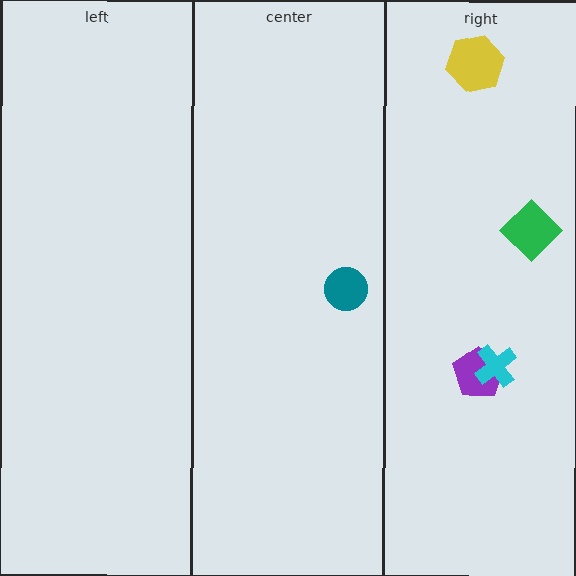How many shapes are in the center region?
1.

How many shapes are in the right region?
4.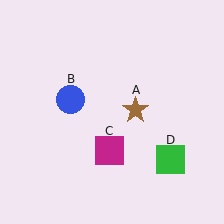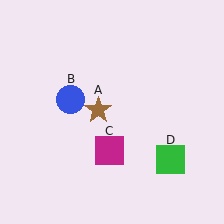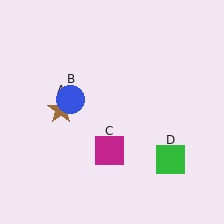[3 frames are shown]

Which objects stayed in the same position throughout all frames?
Blue circle (object B) and magenta square (object C) and green square (object D) remained stationary.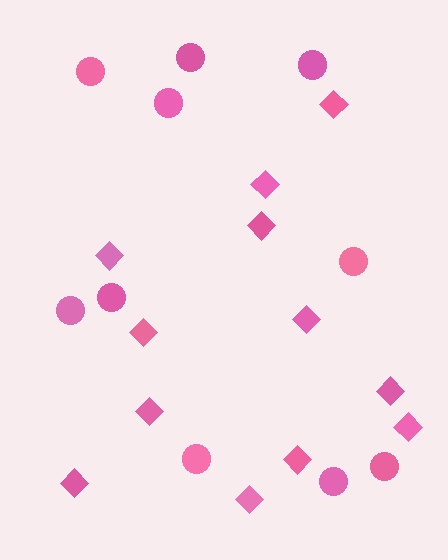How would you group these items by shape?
There are 2 groups: one group of diamonds (12) and one group of circles (10).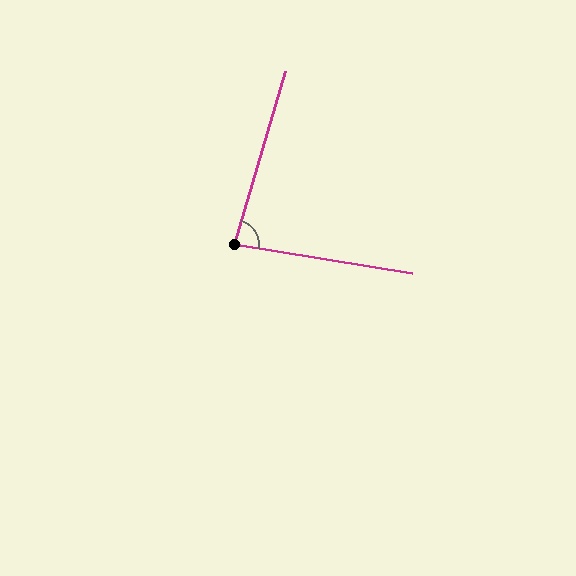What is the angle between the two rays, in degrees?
Approximately 83 degrees.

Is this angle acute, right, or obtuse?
It is acute.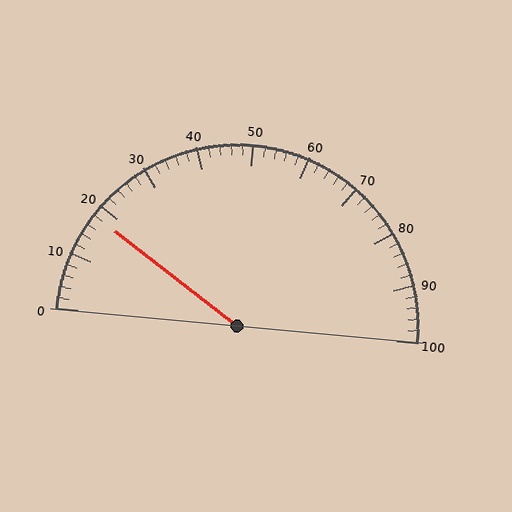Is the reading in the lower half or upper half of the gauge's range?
The reading is in the lower half of the range (0 to 100).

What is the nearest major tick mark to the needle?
The nearest major tick mark is 20.